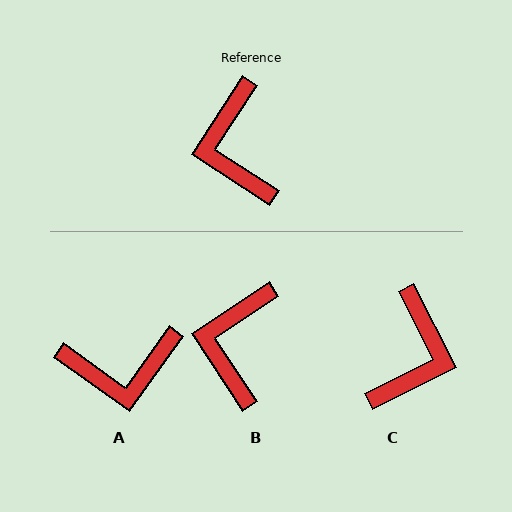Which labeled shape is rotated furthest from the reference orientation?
C, about 150 degrees away.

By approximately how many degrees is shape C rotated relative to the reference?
Approximately 150 degrees counter-clockwise.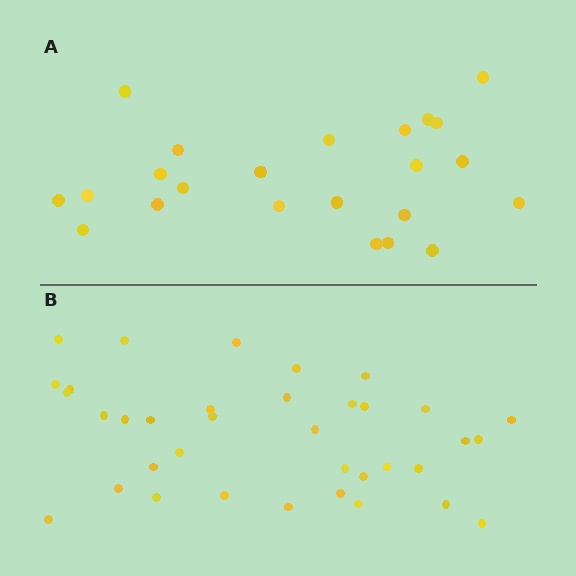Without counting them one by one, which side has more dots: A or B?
Region B (the bottom region) has more dots.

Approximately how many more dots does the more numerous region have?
Region B has approximately 15 more dots than region A.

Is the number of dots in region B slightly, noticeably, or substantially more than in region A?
Region B has substantially more. The ratio is roughly 1.6 to 1.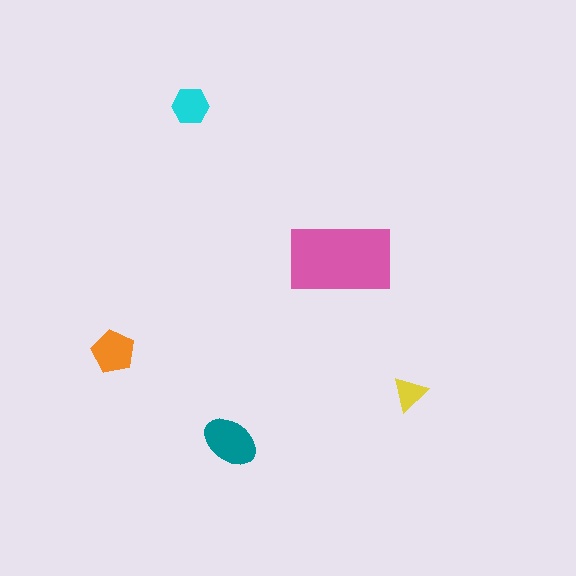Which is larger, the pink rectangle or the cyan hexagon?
The pink rectangle.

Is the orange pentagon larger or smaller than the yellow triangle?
Larger.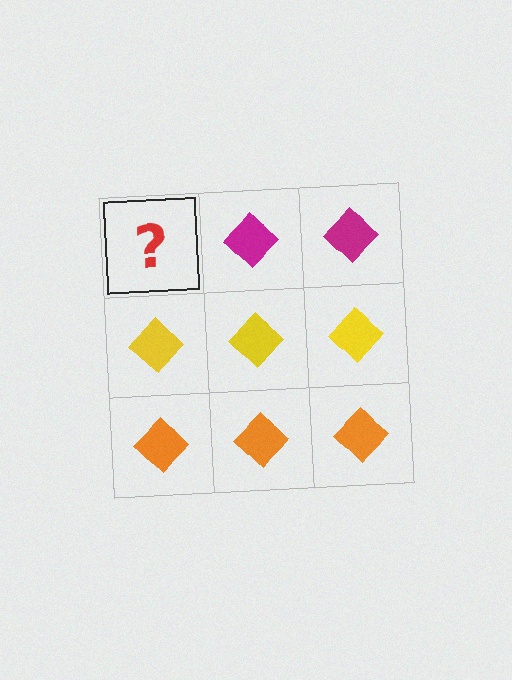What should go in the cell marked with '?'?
The missing cell should contain a magenta diamond.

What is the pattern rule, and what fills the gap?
The rule is that each row has a consistent color. The gap should be filled with a magenta diamond.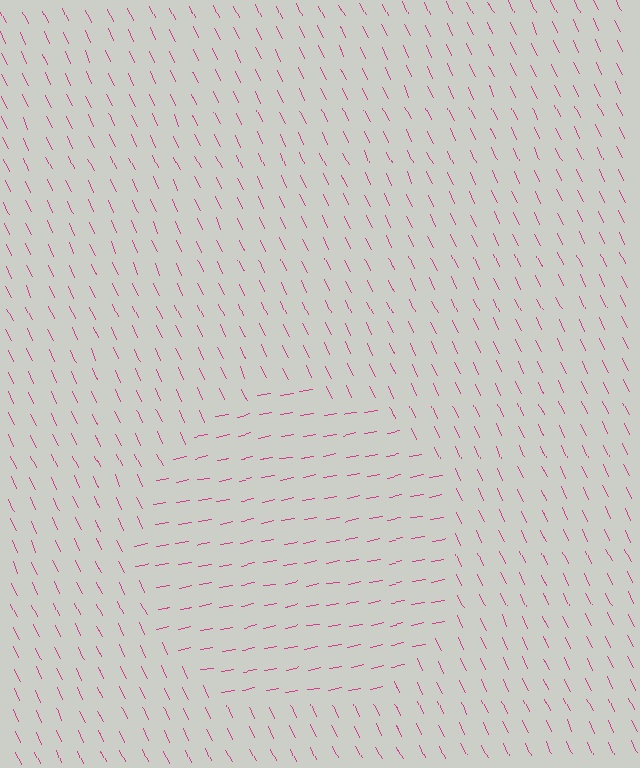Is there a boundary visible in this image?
Yes, there is a texture boundary formed by a change in line orientation.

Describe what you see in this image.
The image is filled with small magenta line segments. A circle region in the image has lines oriented differently from the surrounding lines, creating a visible texture boundary.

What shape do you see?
I see a circle.